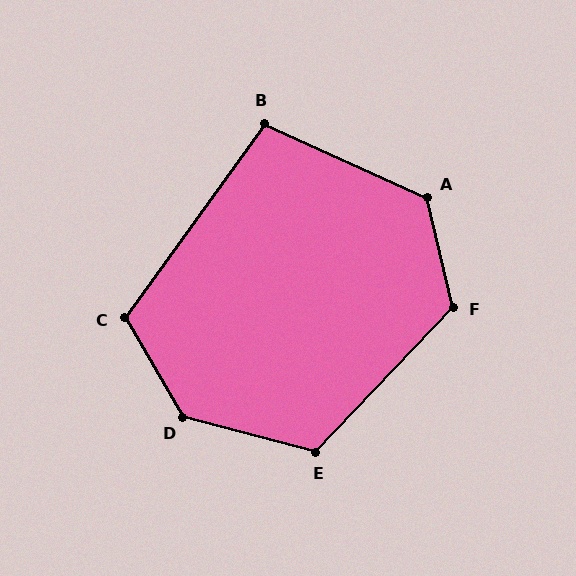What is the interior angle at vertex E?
Approximately 119 degrees (obtuse).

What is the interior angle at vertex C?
Approximately 114 degrees (obtuse).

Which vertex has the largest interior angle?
D, at approximately 135 degrees.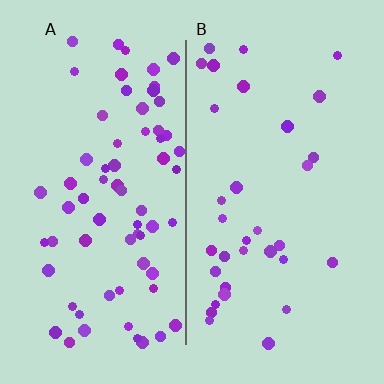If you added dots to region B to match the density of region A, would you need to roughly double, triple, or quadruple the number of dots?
Approximately double.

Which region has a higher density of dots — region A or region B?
A (the left).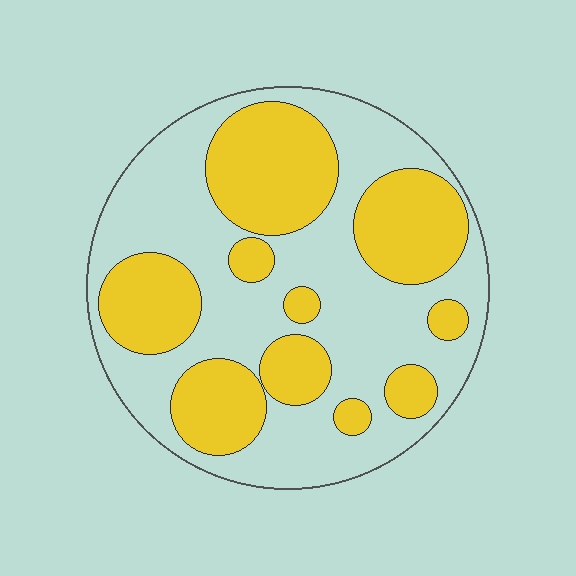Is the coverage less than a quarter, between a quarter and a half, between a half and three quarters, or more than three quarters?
Between a quarter and a half.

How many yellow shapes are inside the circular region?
10.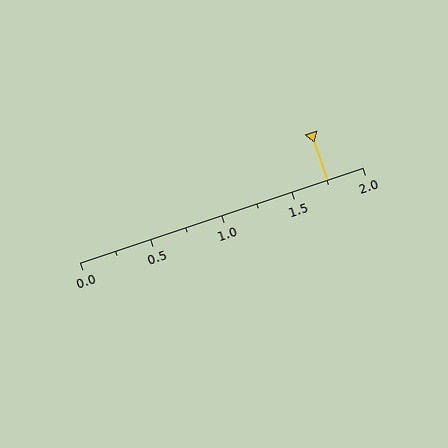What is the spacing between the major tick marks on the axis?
The major ticks are spaced 0.5 apart.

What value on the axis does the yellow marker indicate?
The marker indicates approximately 1.75.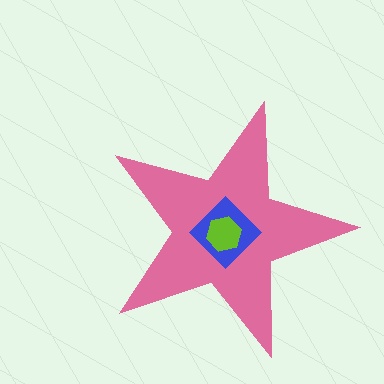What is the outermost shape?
The pink star.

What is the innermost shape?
The lime hexagon.